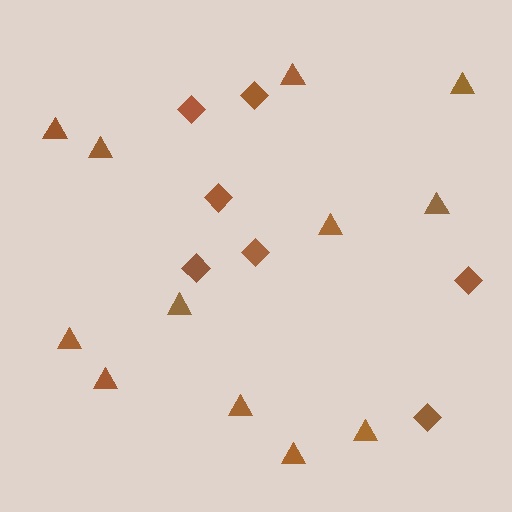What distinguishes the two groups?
There are 2 groups: one group of diamonds (7) and one group of triangles (12).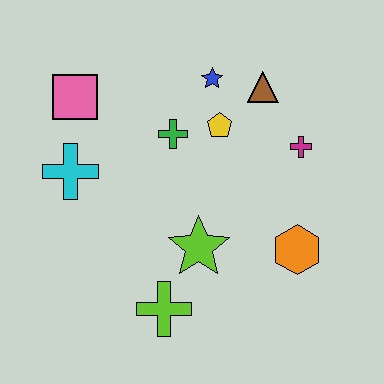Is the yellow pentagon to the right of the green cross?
Yes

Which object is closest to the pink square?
The cyan cross is closest to the pink square.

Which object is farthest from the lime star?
The pink square is farthest from the lime star.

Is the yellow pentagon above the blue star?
No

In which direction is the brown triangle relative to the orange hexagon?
The brown triangle is above the orange hexagon.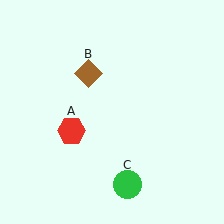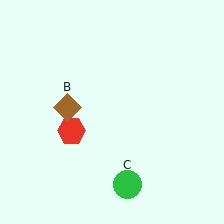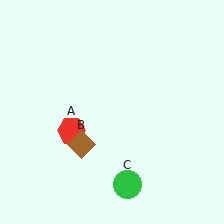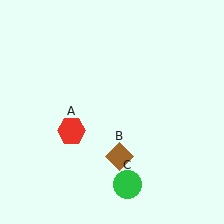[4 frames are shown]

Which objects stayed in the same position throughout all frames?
Red hexagon (object A) and green circle (object C) remained stationary.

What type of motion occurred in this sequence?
The brown diamond (object B) rotated counterclockwise around the center of the scene.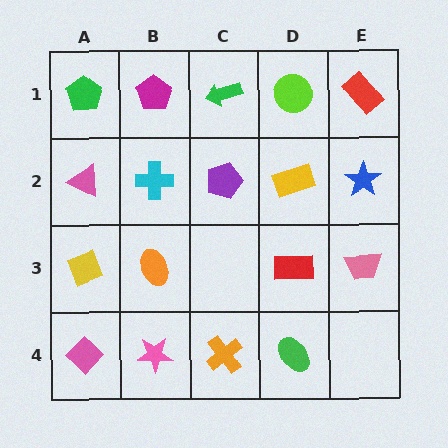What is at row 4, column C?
An orange cross.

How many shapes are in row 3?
4 shapes.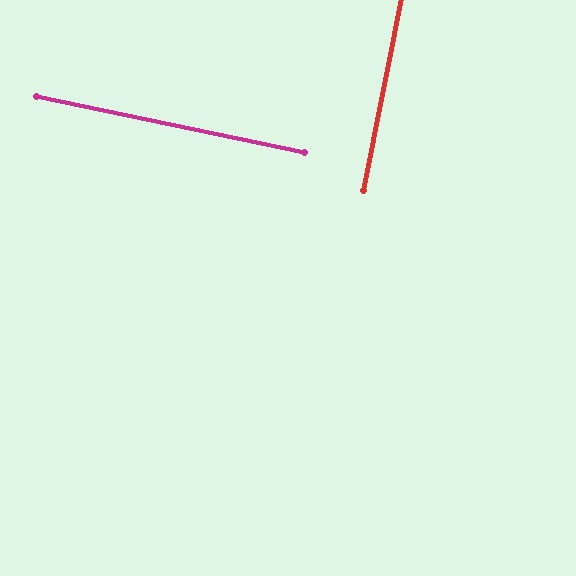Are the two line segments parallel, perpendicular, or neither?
Perpendicular — they meet at approximately 89°.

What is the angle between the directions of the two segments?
Approximately 89 degrees.